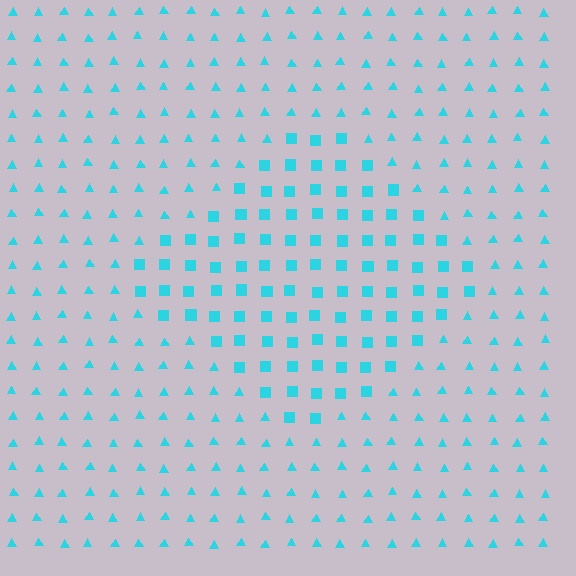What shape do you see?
I see a diamond.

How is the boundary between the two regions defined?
The boundary is defined by a change in element shape: squares inside vs. triangles outside. All elements share the same color and spacing.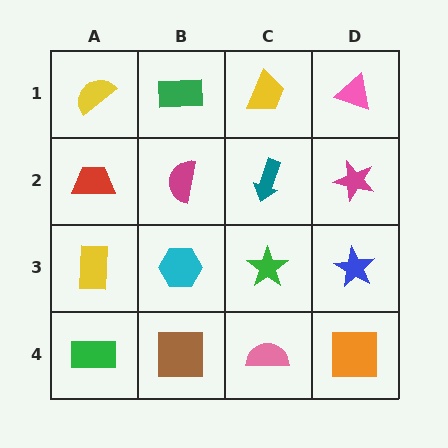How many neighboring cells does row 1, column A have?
2.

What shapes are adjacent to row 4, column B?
A cyan hexagon (row 3, column B), a green rectangle (row 4, column A), a pink semicircle (row 4, column C).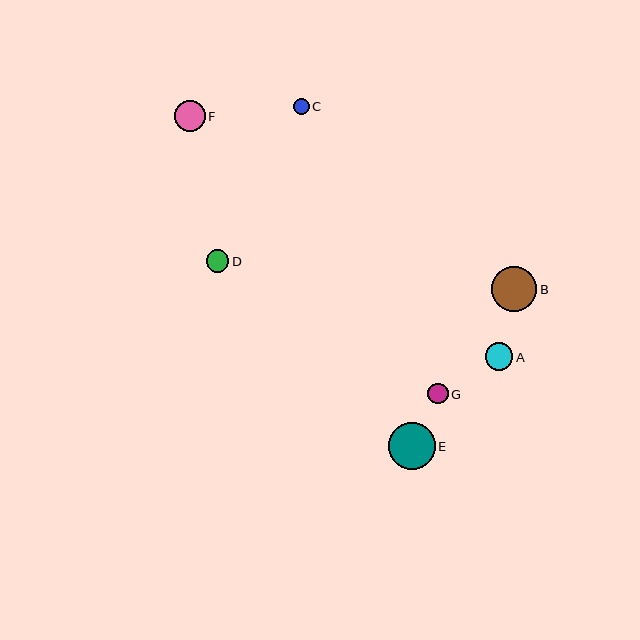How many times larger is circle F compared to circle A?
Circle F is approximately 1.1 times the size of circle A.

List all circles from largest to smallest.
From largest to smallest: E, B, F, A, D, G, C.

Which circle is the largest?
Circle E is the largest with a size of approximately 46 pixels.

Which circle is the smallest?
Circle C is the smallest with a size of approximately 15 pixels.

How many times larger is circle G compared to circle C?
Circle G is approximately 1.3 times the size of circle C.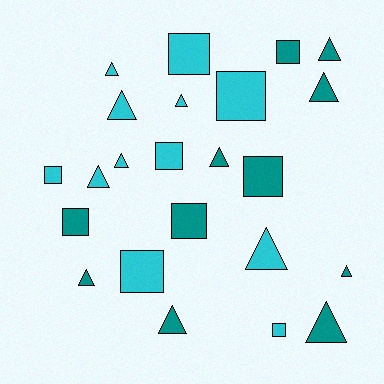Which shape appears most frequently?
Triangle, with 13 objects.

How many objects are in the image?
There are 23 objects.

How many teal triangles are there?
There are 7 teal triangles.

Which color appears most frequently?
Cyan, with 12 objects.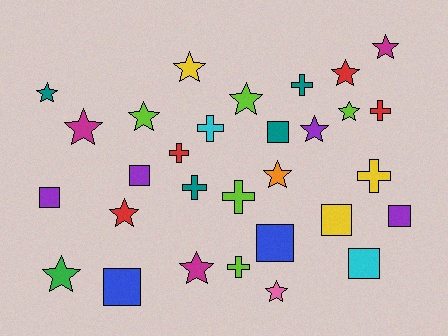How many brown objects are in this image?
There are no brown objects.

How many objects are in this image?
There are 30 objects.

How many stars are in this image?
There are 14 stars.